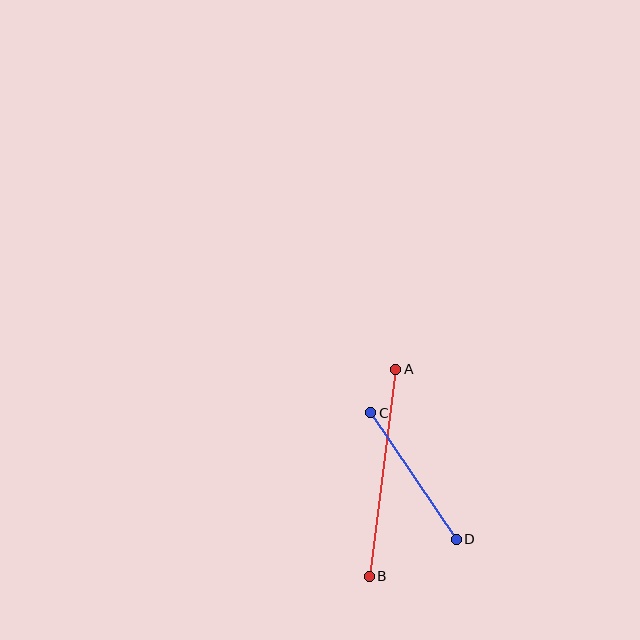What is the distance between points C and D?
The distance is approximately 152 pixels.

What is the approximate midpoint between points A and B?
The midpoint is at approximately (382, 473) pixels.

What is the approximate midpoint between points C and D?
The midpoint is at approximately (413, 476) pixels.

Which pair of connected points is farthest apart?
Points A and B are farthest apart.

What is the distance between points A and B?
The distance is approximately 209 pixels.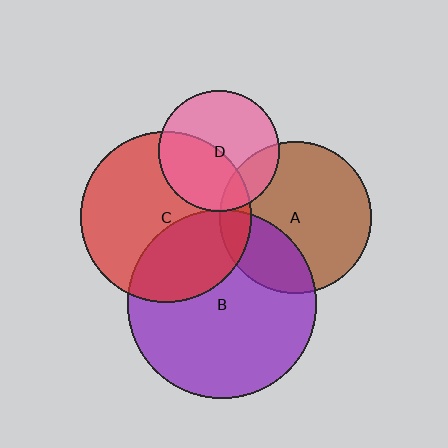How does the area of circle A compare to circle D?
Approximately 1.6 times.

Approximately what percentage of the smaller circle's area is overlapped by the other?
Approximately 10%.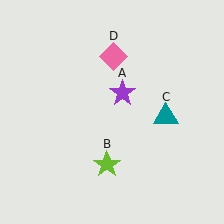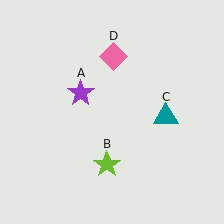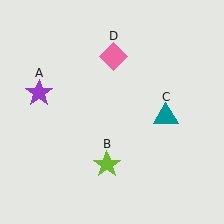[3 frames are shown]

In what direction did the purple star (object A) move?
The purple star (object A) moved left.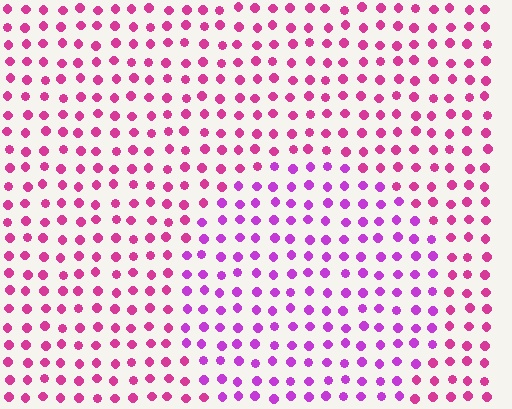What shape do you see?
I see a circle.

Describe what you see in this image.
The image is filled with small magenta elements in a uniform arrangement. A circle-shaped region is visible where the elements are tinted to a slightly different hue, forming a subtle color boundary.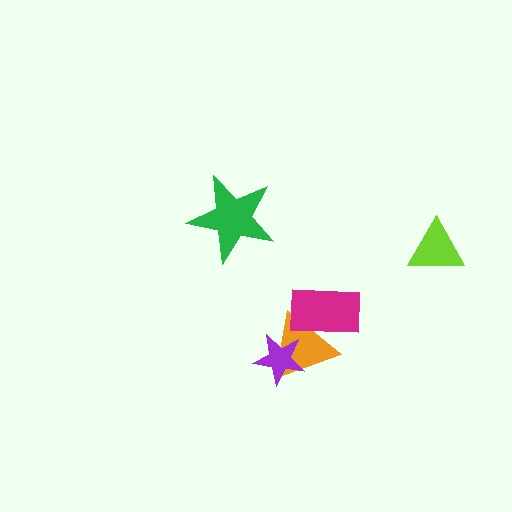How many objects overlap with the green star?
0 objects overlap with the green star.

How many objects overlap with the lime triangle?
0 objects overlap with the lime triangle.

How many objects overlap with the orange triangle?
2 objects overlap with the orange triangle.